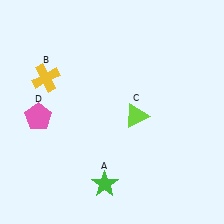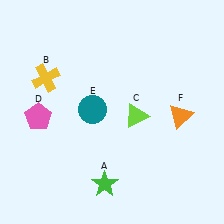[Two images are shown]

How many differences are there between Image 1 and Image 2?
There are 2 differences between the two images.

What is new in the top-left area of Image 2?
A teal circle (E) was added in the top-left area of Image 2.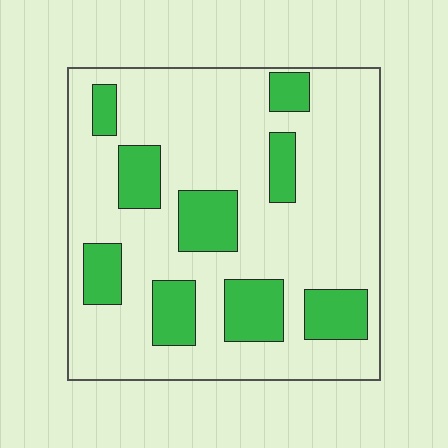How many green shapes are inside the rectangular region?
9.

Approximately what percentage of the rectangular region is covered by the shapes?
Approximately 25%.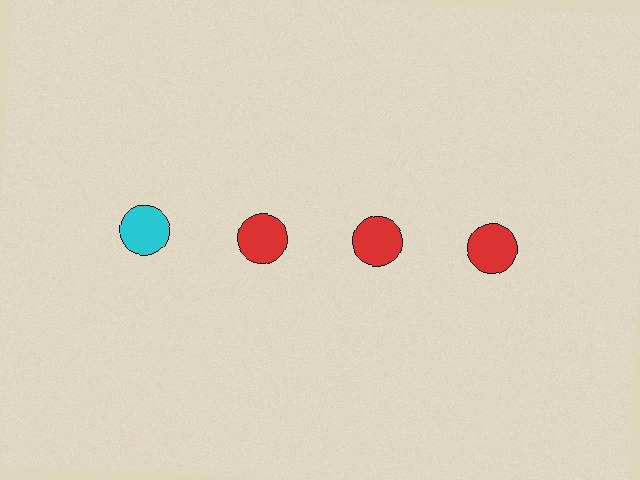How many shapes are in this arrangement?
There are 4 shapes arranged in a grid pattern.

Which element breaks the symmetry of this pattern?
The cyan circle in the top row, leftmost column breaks the symmetry. All other shapes are red circles.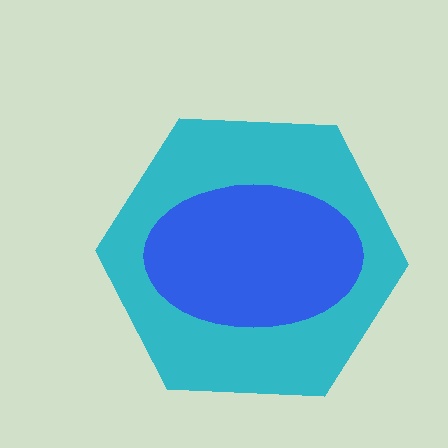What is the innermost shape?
The blue ellipse.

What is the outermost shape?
The cyan hexagon.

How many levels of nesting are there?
2.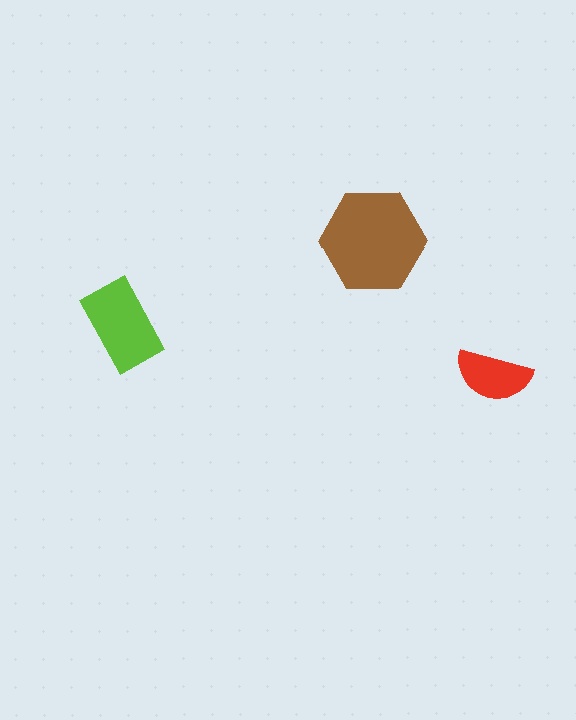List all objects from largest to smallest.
The brown hexagon, the lime rectangle, the red semicircle.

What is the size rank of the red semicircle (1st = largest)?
3rd.